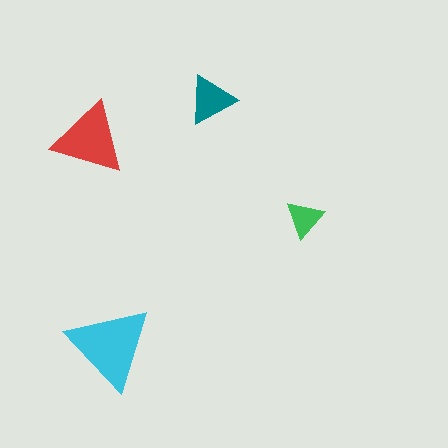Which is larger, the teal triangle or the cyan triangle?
The cyan one.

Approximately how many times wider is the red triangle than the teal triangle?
About 1.5 times wider.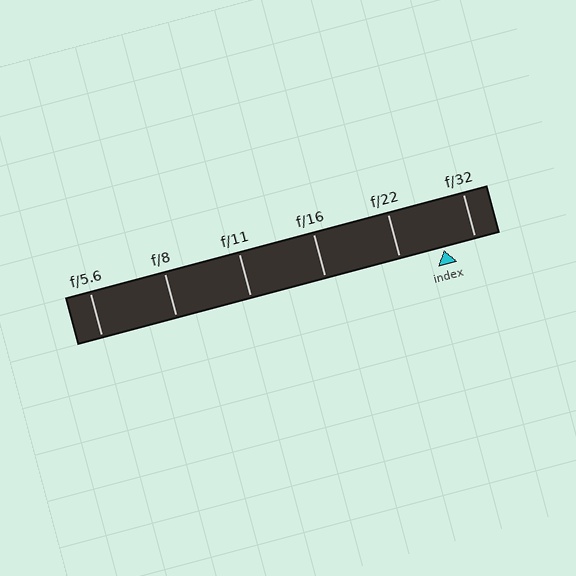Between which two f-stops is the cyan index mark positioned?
The index mark is between f/22 and f/32.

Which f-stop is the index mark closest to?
The index mark is closest to f/32.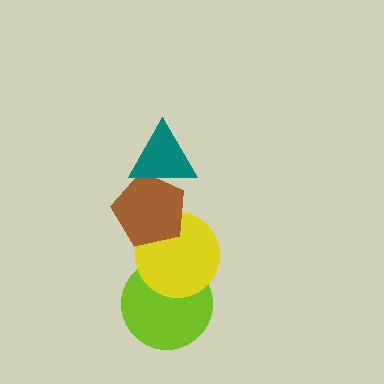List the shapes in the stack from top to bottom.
From top to bottom: the teal triangle, the brown pentagon, the yellow circle, the lime circle.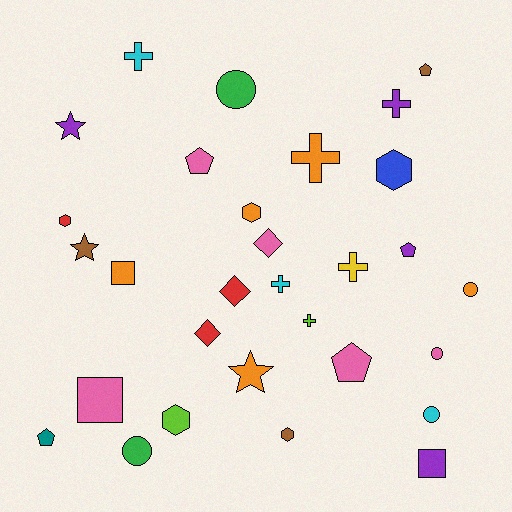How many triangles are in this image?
There are no triangles.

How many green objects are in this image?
There are 2 green objects.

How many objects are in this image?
There are 30 objects.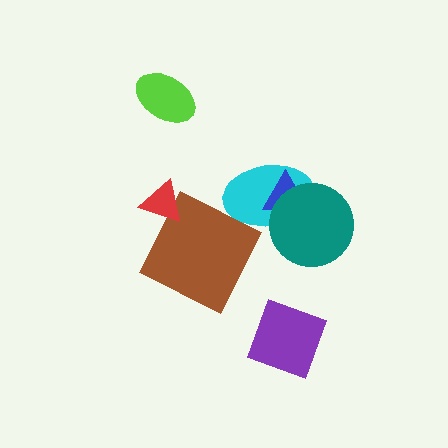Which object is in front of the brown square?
The red triangle is in front of the brown square.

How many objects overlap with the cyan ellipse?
2 objects overlap with the cyan ellipse.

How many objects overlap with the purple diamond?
0 objects overlap with the purple diamond.